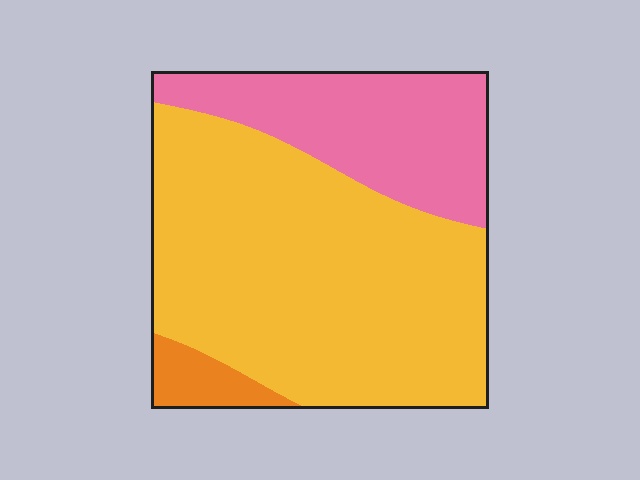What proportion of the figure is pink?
Pink covers roughly 25% of the figure.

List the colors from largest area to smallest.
From largest to smallest: yellow, pink, orange.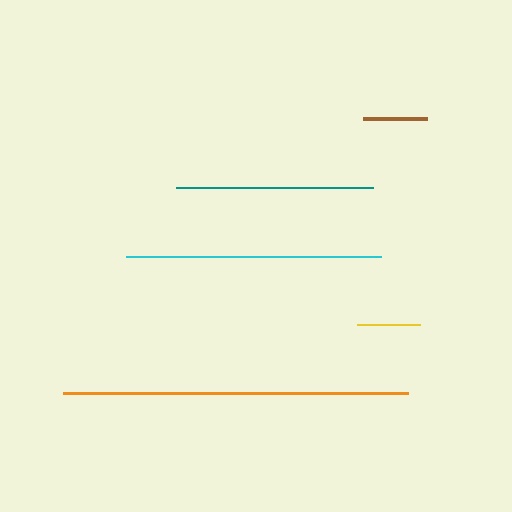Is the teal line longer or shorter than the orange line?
The orange line is longer than the teal line.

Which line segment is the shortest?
The yellow line is the shortest at approximately 63 pixels.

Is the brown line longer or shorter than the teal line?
The teal line is longer than the brown line.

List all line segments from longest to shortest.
From longest to shortest: orange, cyan, teal, brown, yellow.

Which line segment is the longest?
The orange line is the longest at approximately 345 pixels.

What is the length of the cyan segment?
The cyan segment is approximately 255 pixels long.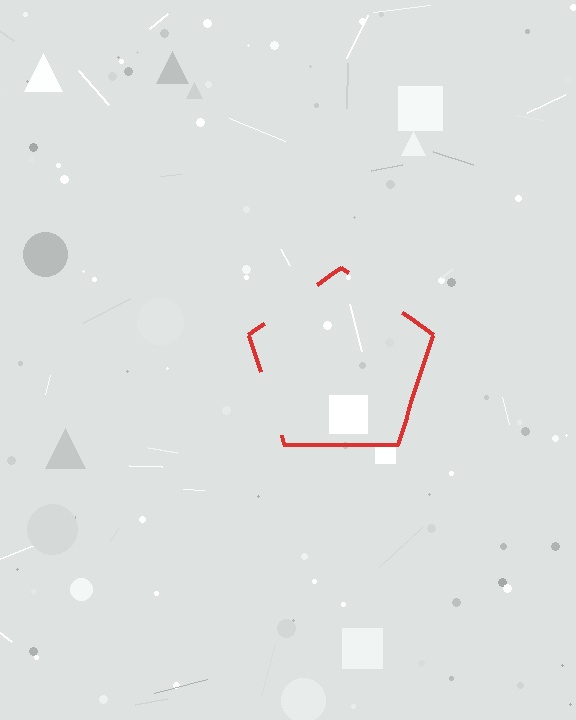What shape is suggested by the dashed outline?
The dashed outline suggests a pentagon.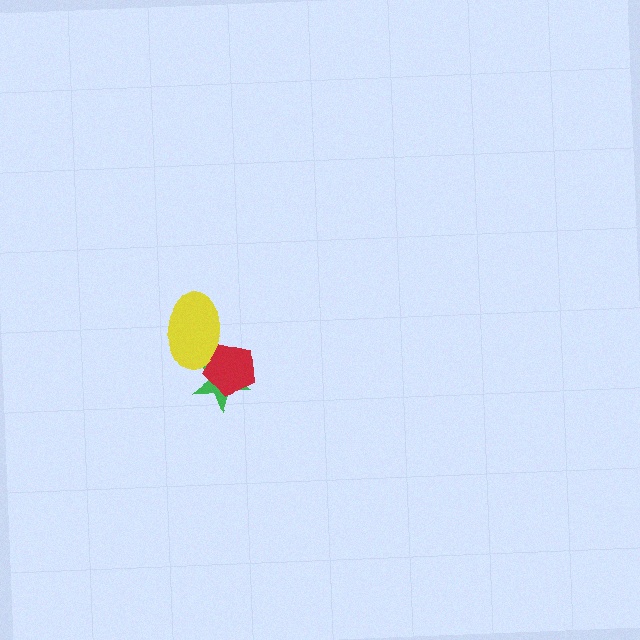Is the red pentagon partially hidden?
Yes, it is partially covered by another shape.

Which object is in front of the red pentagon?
The yellow ellipse is in front of the red pentagon.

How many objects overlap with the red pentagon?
2 objects overlap with the red pentagon.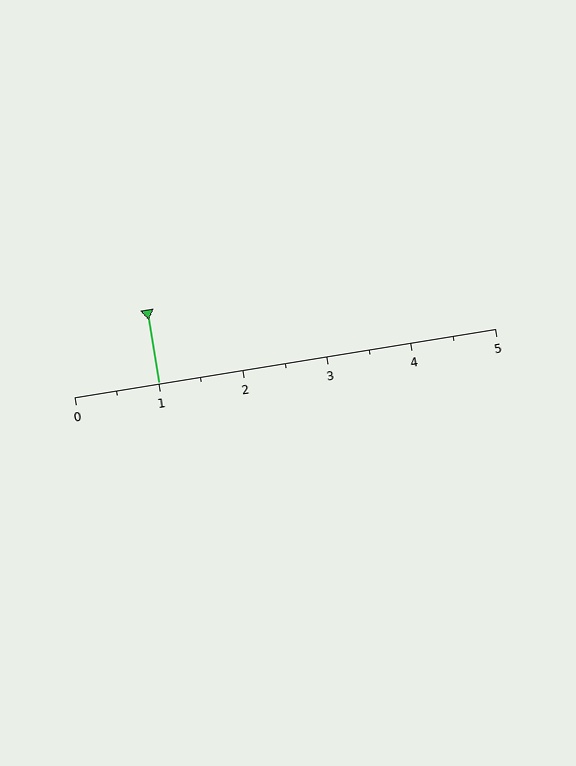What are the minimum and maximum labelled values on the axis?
The axis runs from 0 to 5.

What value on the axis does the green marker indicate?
The marker indicates approximately 1.